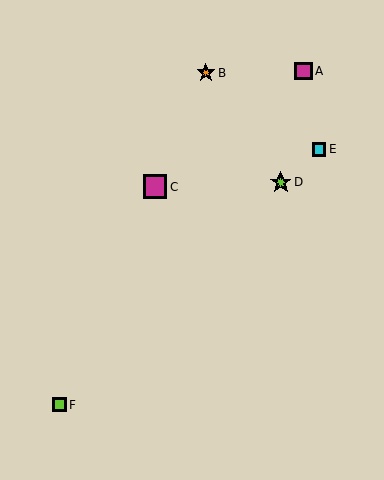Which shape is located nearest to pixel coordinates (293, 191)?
The lime star (labeled D) at (281, 182) is nearest to that location.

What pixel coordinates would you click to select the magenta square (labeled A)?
Click at (303, 71) to select the magenta square A.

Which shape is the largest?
The magenta square (labeled C) is the largest.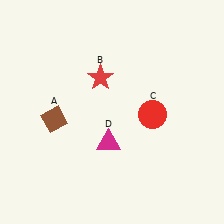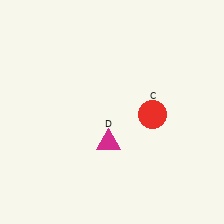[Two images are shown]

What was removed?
The brown diamond (A), the red star (B) were removed in Image 2.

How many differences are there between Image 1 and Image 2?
There are 2 differences between the two images.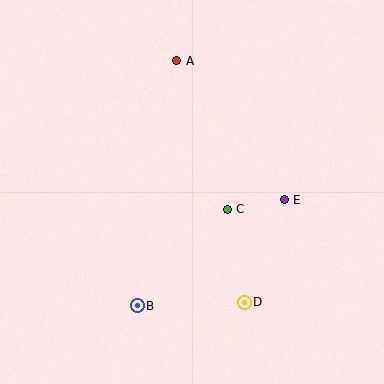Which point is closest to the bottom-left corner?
Point B is closest to the bottom-left corner.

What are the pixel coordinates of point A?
Point A is at (177, 61).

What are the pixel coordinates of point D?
Point D is at (244, 302).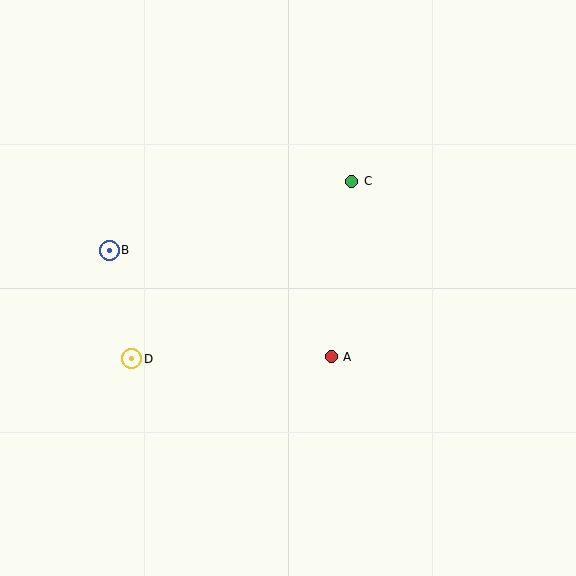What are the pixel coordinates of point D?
Point D is at (132, 359).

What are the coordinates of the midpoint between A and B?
The midpoint between A and B is at (220, 303).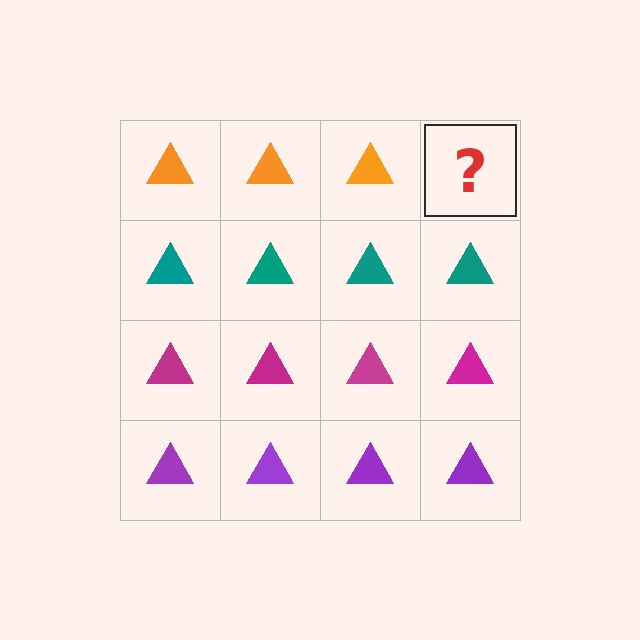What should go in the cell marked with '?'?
The missing cell should contain an orange triangle.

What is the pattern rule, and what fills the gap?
The rule is that each row has a consistent color. The gap should be filled with an orange triangle.